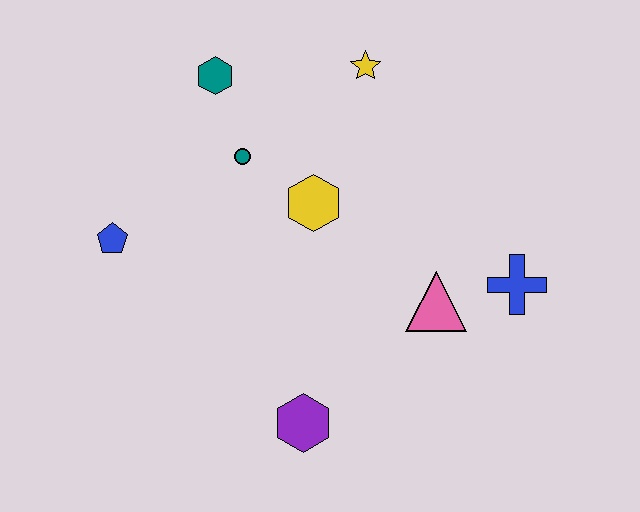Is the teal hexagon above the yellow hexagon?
Yes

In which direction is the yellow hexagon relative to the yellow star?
The yellow hexagon is below the yellow star.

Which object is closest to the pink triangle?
The blue cross is closest to the pink triangle.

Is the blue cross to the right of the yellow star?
Yes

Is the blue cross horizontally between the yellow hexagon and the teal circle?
No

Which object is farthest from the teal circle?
The blue cross is farthest from the teal circle.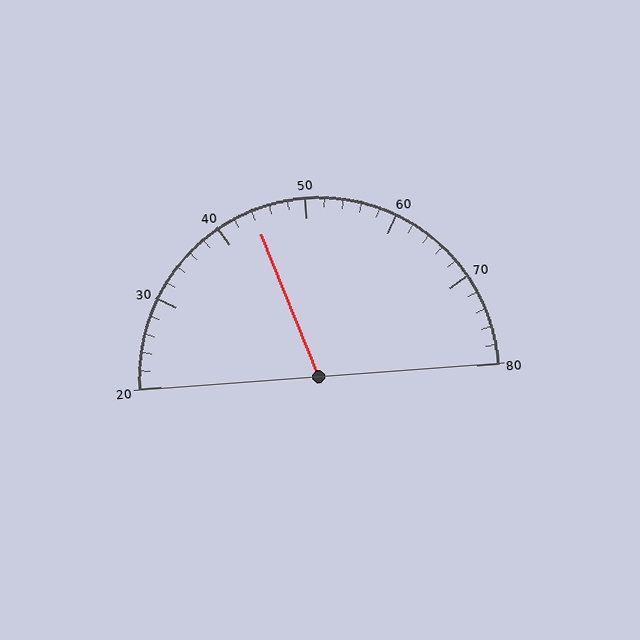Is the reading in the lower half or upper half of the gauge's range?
The reading is in the lower half of the range (20 to 80).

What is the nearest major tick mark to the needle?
The nearest major tick mark is 40.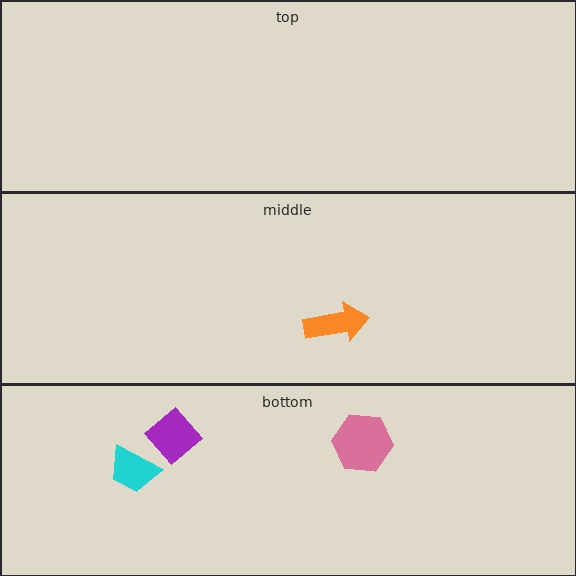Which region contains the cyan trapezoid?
The bottom region.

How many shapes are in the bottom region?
3.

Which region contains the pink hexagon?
The bottom region.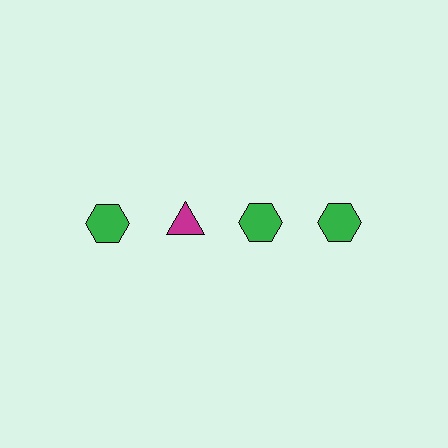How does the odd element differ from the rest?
It differs in both color (magenta instead of green) and shape (triangle instead of hexagon).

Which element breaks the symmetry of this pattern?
The magenta triangle in the top row, second from left column breaks the symmetry. All other shapes are green hexagons.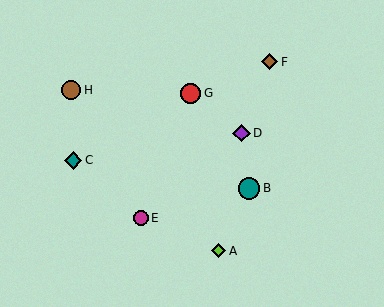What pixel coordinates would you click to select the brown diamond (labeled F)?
Click at (270, 62) to select the brown diamond F.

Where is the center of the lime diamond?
The center of the lime diamond is at (219, 251).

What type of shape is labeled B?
Shape B is a teal circle.